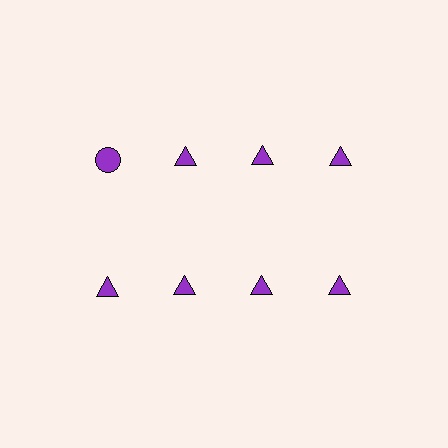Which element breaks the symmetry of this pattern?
The purple circle in the top row, leftmost column breaks the symmetry. All other shapes are purple triangles.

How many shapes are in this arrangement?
There are 8 shapes arranged in a grid pattern.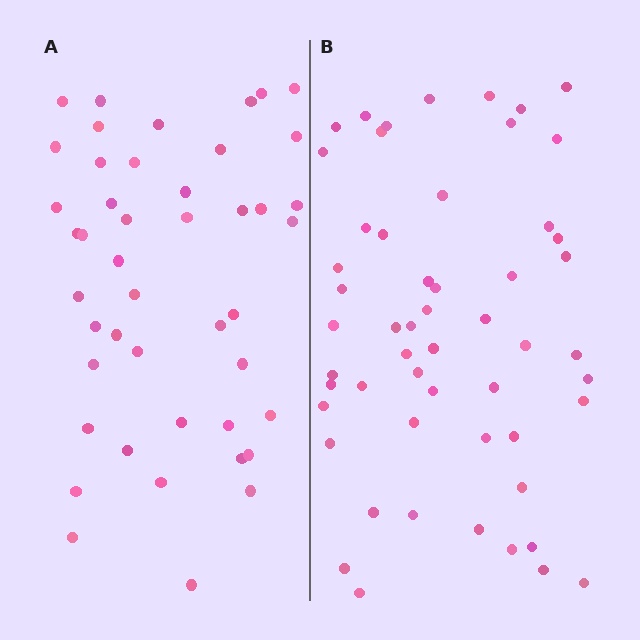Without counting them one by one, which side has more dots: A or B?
Region B (the right region) has more dots.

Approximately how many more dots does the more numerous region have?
Region B has roughly 8 or so more dots than region A.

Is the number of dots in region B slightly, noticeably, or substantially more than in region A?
Region B has only slightly more — the two regions are fairly close. The ratio is roughly 1.2 to 1.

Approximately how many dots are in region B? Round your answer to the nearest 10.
About 50 dots. (The exact count is 54, which rounds to 50.)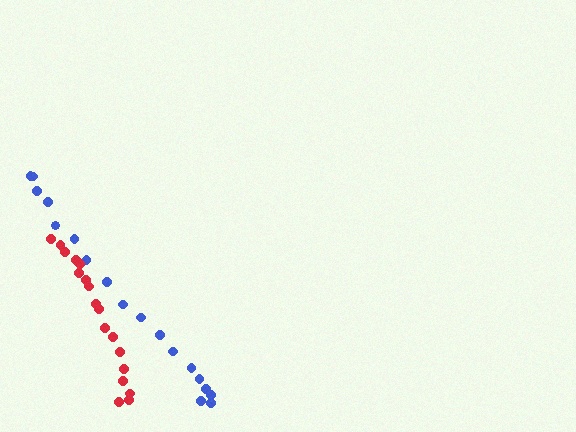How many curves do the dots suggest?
There are 2 distinct paths.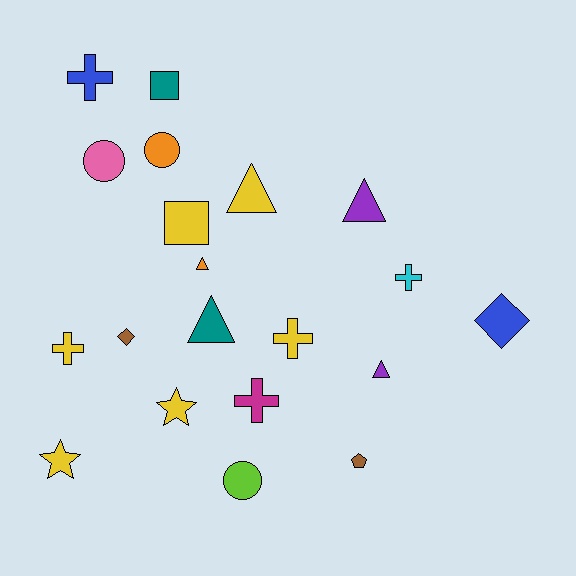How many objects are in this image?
There are 20 objects.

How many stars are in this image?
There are 2 stars.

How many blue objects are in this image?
There are 2 blue objects.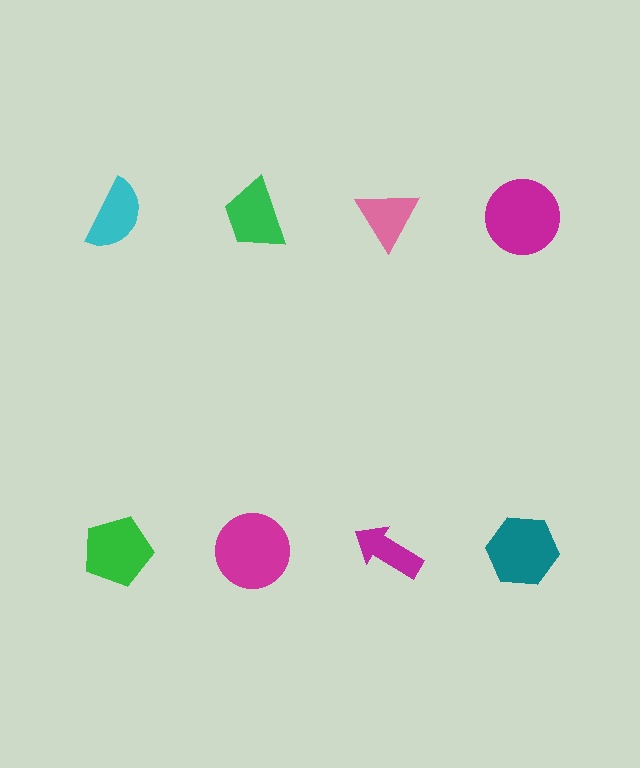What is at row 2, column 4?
A teal hexagon.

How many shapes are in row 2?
4 shapes.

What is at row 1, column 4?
A magenta circle.